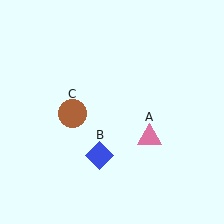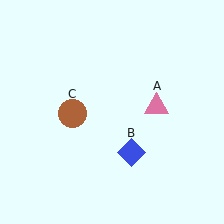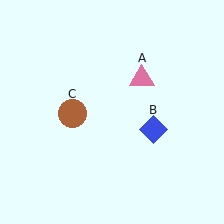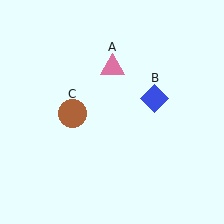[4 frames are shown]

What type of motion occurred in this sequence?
The pink triangle (object A), blue diamond (object B) rotated counterclockwise around the center of the scene.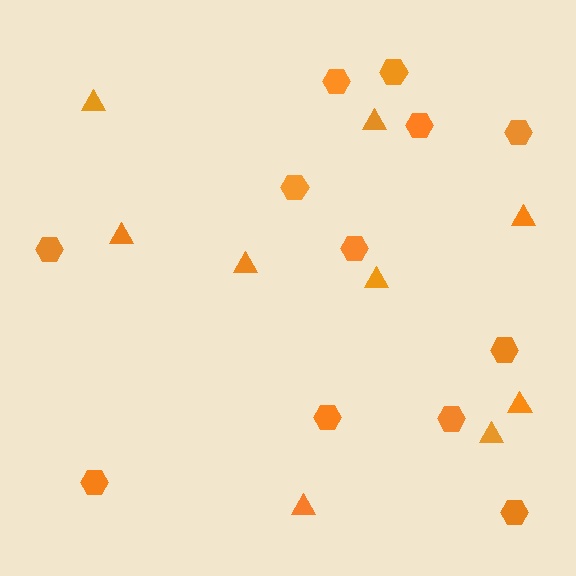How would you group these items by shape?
There are 2 groups: one group of triangles (9) and one group of hexagons (12).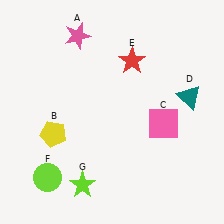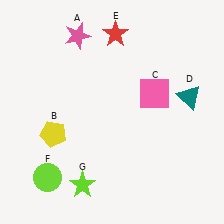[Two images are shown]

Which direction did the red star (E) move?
The red star (E) moved up.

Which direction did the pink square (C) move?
The pink square (C) moved up.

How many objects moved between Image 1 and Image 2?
2 objects moved between the two images.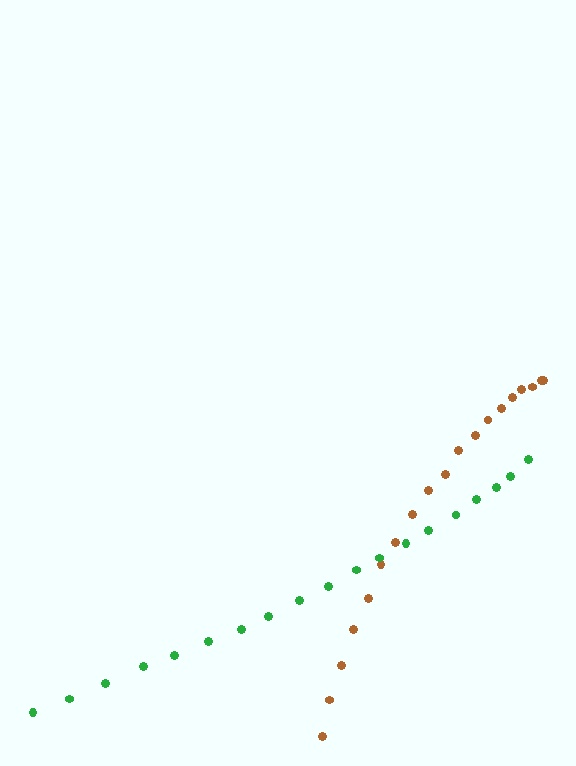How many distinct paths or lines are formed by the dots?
There are 2 distinct paths.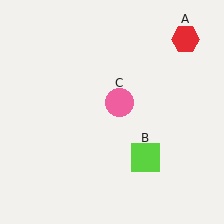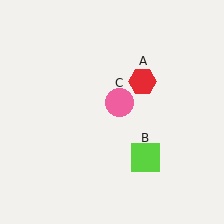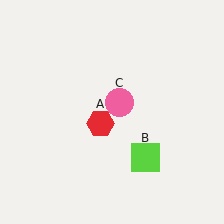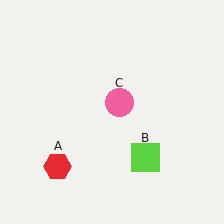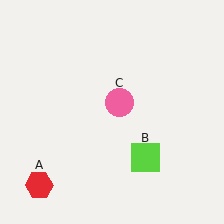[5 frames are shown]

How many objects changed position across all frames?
1 object changed position: red hexagon (object A).